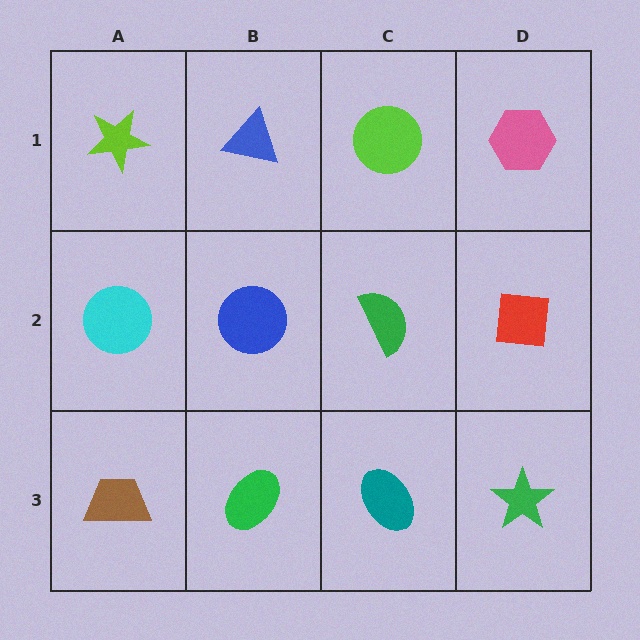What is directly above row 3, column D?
A red square.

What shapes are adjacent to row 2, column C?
A lime circle (row 1, column C), a teal ellipse (row 3, column C), a blue circle (row 2, column B), a red square (row 2, column D).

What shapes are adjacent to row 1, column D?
A red square (row 2, column D), a lime circle (row 1, column C).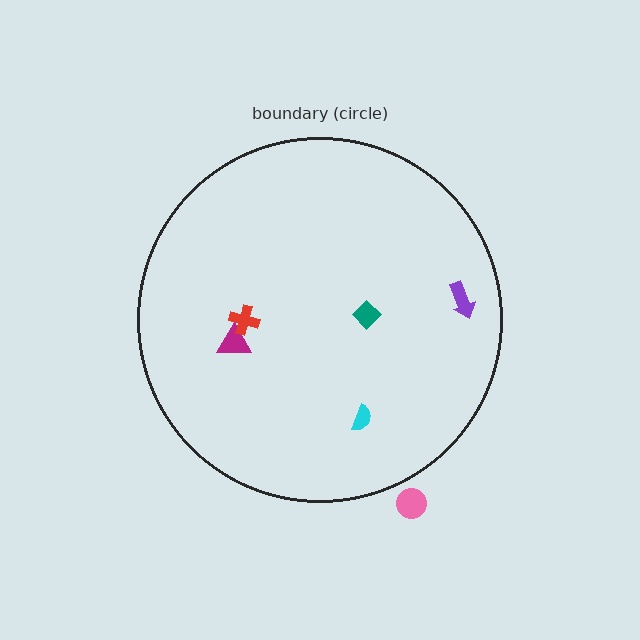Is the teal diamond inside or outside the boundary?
Inside.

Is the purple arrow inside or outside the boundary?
Inside.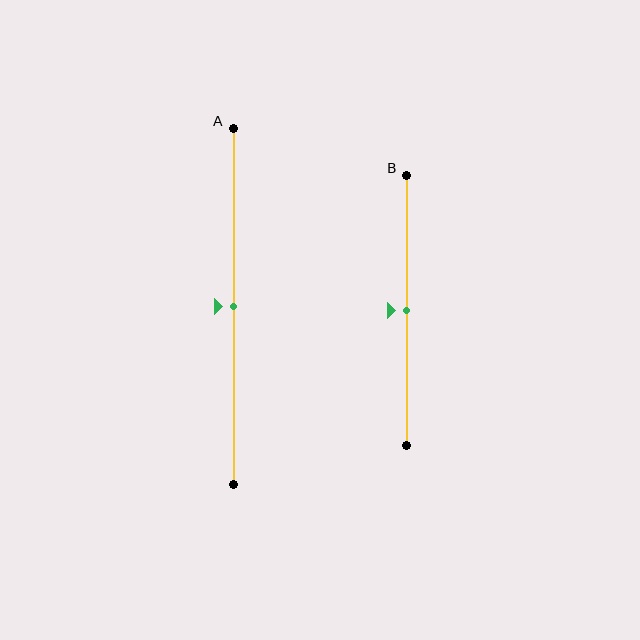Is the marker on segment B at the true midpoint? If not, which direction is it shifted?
Yes, the marker on segment B is at the true midpoint.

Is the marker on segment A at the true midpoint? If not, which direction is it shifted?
Yes, the marker on segment A is at the true midpoint.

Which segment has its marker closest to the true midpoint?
Segment A has its marker closest to the true midpoint.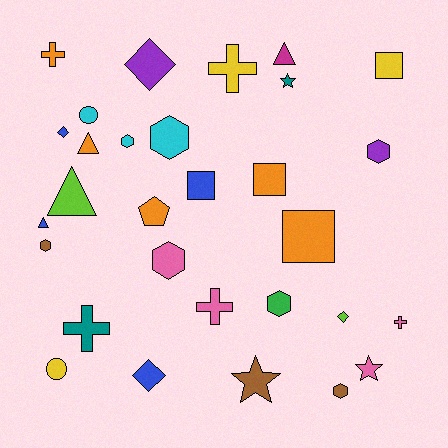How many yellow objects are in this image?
There are 3 yellow objects.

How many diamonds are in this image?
There are 4 diamonds.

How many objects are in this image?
There are 30 objects.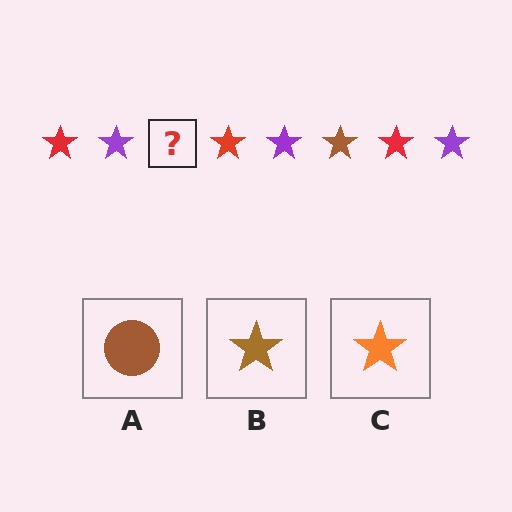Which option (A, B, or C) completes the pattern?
B.